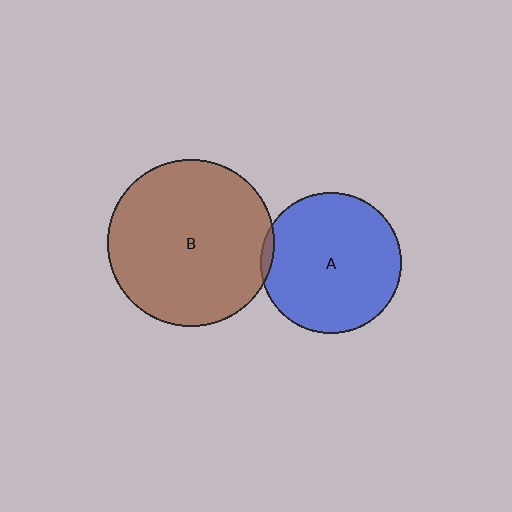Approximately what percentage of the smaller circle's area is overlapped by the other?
Approximately 5%.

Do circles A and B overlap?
Yes.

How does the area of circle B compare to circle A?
Approximately 1.4 times.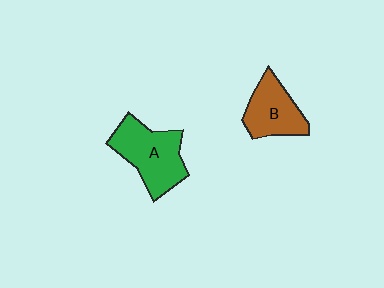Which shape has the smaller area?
Shape B (brown).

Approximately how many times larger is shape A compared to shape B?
Approximately 1.3 times.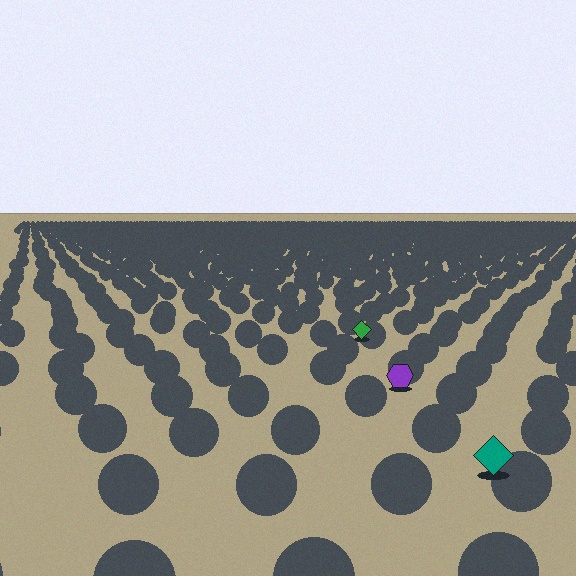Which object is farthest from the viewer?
The green diamond is farthest from the viewer. It appears smaller and the ground texture around it is denser.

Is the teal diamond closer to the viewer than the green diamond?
Yes. The teal diamond is closer — you can tell from the texture gradient: the ground texture is coarser near it.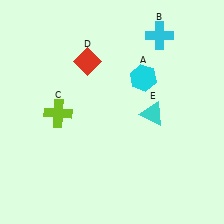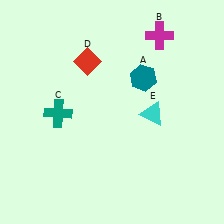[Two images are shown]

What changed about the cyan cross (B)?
In Image 1, B is cyan. In Image 2, it changed to magenta.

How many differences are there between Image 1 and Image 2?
There are 3 differences between the two images.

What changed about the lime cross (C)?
In Image 1, C is lime. In Image 2, it changed to teal.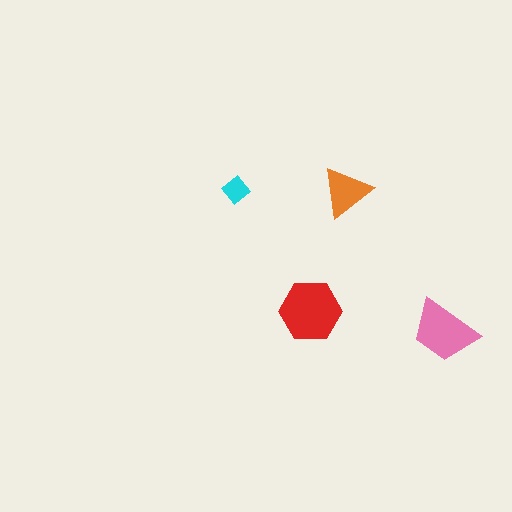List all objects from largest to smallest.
The red hexagon, the pink trapezoid, the orange triangle, the cyan diamond.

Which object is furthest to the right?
The pink trapezoid is rightmost.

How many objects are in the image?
There are 4 objects in the image.